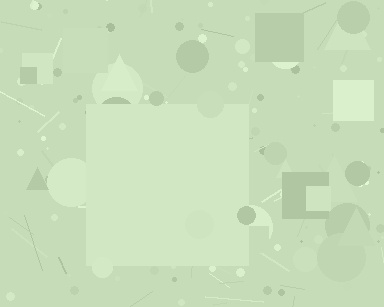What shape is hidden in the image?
A square is hidden in the image.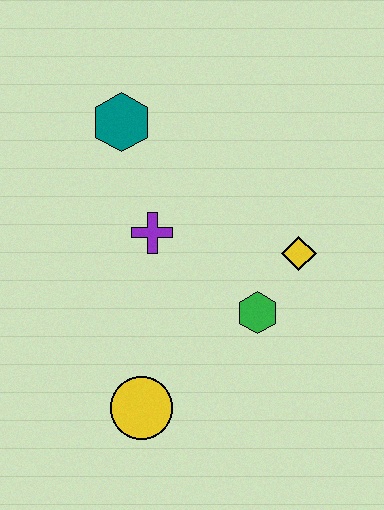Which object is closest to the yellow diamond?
The green hexagon is closest to the yellow diamond.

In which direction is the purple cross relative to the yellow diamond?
The purple cross is to the left of the yellow diamond.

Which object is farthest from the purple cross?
The yellow circle is farthest from the purple cross.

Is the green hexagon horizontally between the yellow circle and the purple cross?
No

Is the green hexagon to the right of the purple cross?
Yes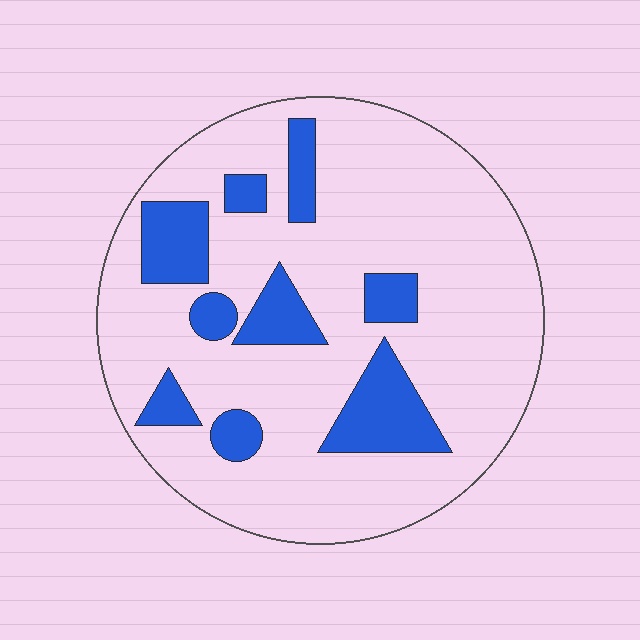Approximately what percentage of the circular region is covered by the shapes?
Approximately 20%.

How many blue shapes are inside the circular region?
9.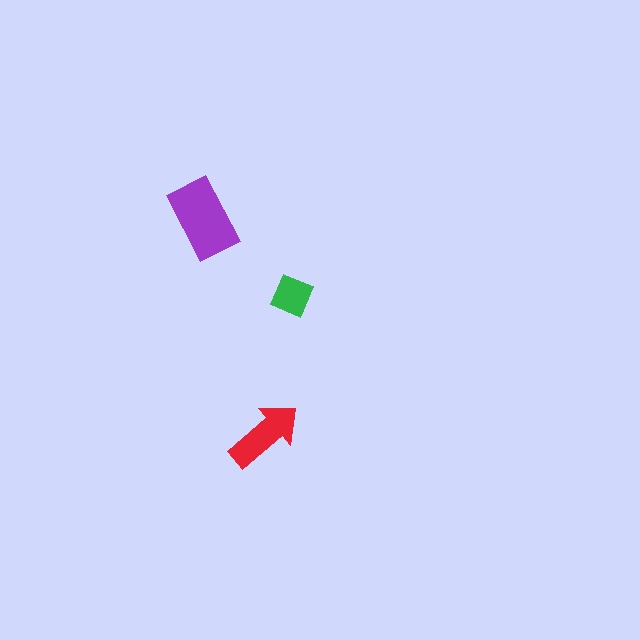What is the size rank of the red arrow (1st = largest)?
2nd.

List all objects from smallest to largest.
The green diamond, the red arrow, the purple rectangle.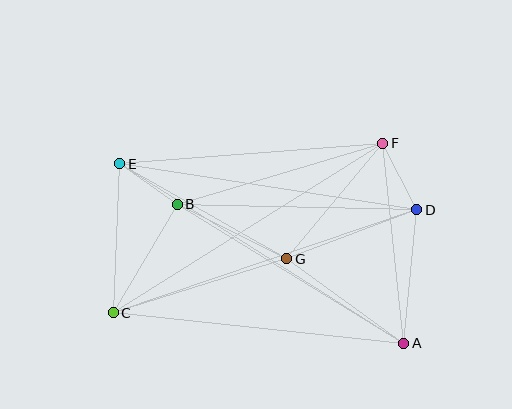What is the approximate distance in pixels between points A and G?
The distance between A and G is approximately 144 pixels.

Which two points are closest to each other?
Points B and E are closest to each other.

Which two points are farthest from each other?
Points A and E are farthest from each other.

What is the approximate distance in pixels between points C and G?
The distance between C and G is approximately 182 pixels.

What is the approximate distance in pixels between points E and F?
The distance between E and F is approximately 264 pixels.